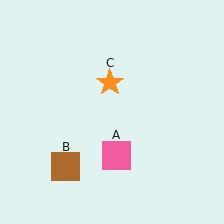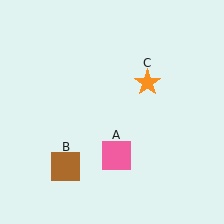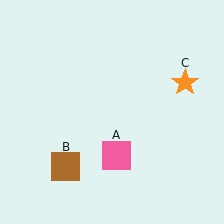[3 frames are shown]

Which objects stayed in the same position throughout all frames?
Pink square (object A) and brown square (object B) remained stationary.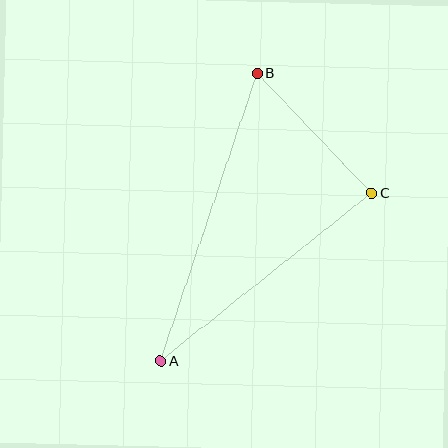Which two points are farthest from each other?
Points A and B are farthest from each other.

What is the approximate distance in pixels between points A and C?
The distance between A and C is approximately 270 pixels.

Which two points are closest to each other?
Points B and C are closest to each other.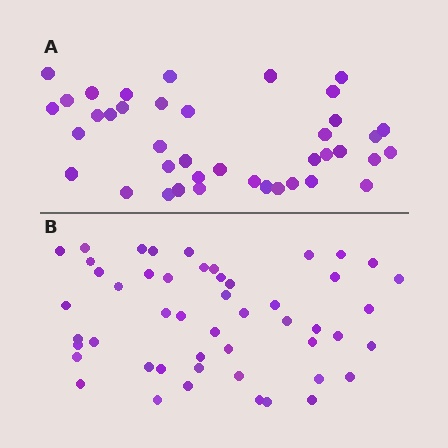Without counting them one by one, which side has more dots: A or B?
Region B (the bottom region) has more dots.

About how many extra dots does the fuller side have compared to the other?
Region B has roughly 10 or so more dots than region A.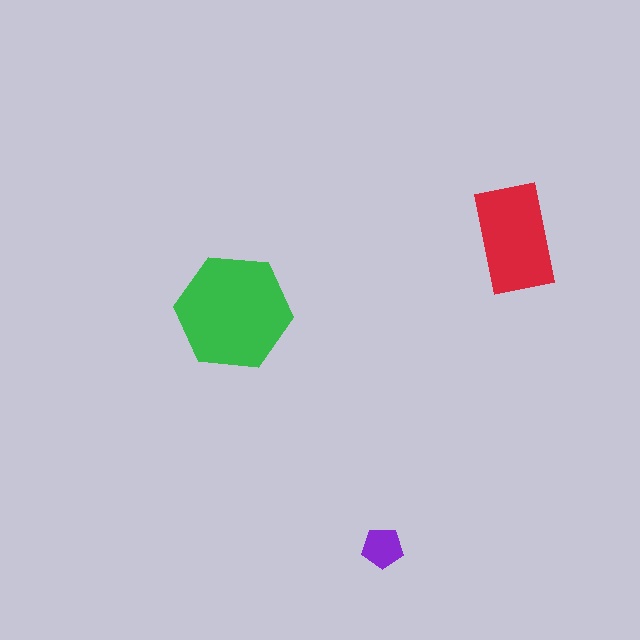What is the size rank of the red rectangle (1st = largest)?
2nd.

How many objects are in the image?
There are 3 objects in the image.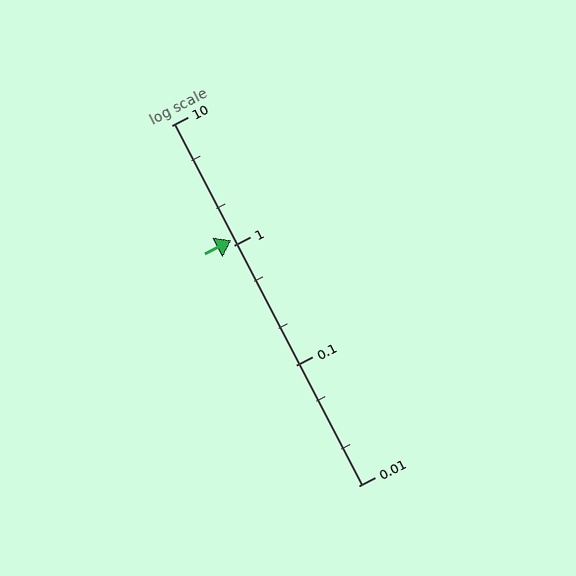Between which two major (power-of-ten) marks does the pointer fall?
The pointer is between 1 and 10.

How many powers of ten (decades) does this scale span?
The scale spans 3 decades, from 0.01 to 10.